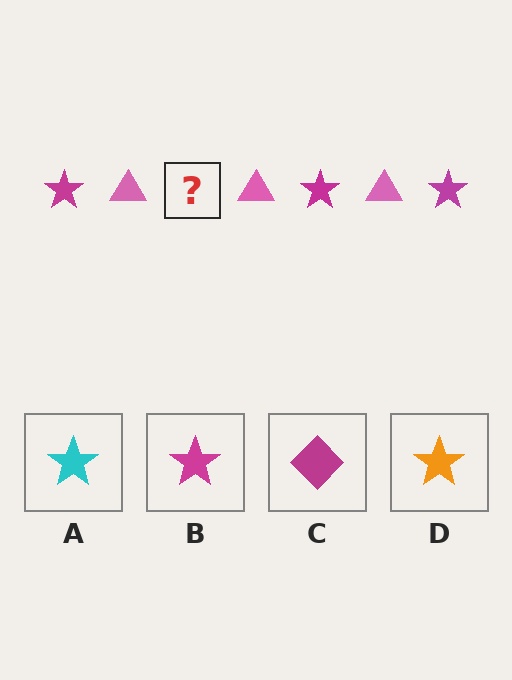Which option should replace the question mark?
Option B.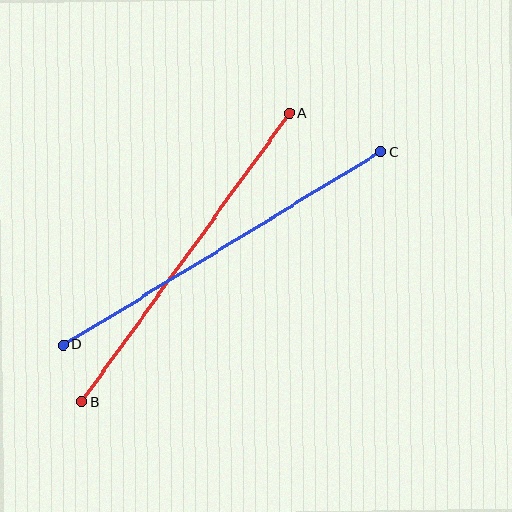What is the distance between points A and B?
The distance is approximately 356 pixels.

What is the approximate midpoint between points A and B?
The midpoint is at approximately (186, 258) pixels.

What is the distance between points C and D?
The distance is approximately 371 pixels.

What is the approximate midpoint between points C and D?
The midpoint is at approximately (222, 248) pixels.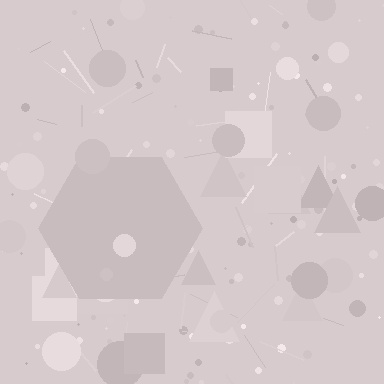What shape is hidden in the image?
A hexagon is hidden in the image.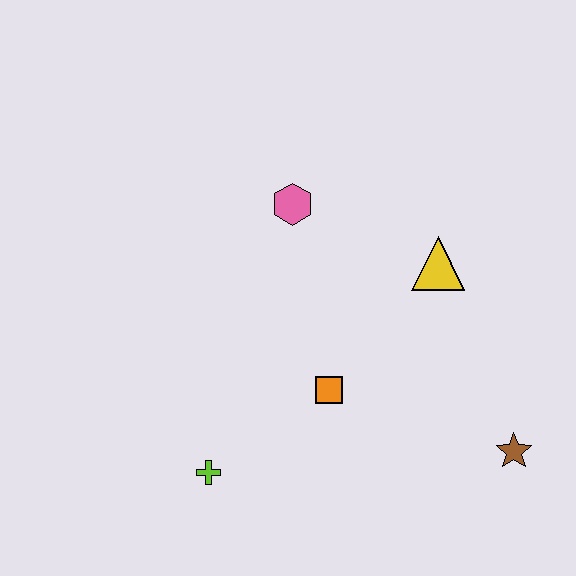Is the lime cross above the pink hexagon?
No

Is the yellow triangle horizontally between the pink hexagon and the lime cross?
No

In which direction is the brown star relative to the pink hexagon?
The brown star is below the pink hexagon.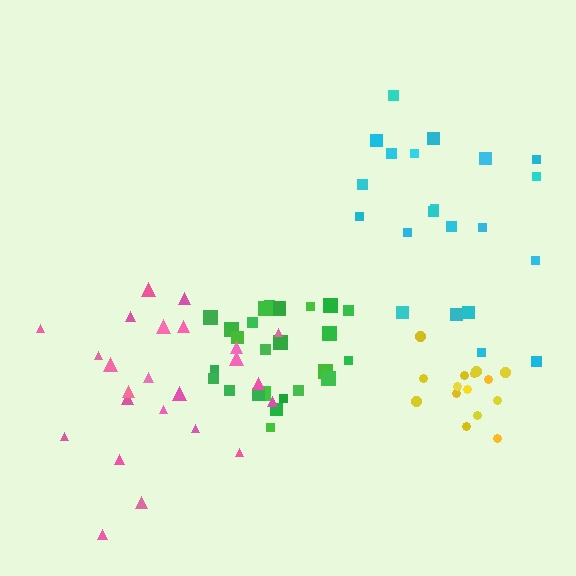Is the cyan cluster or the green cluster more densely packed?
Green.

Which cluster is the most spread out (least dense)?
Cyan.